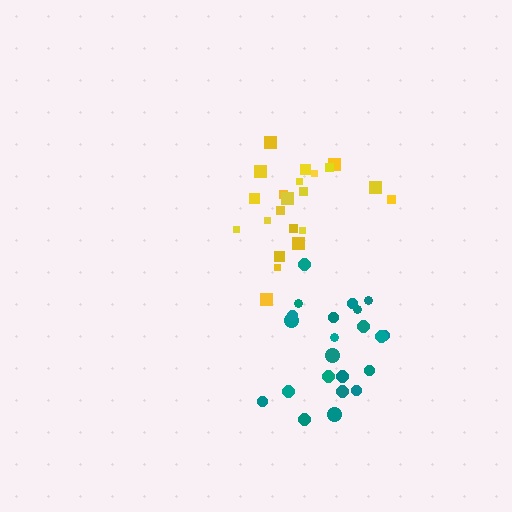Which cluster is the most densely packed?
Teal.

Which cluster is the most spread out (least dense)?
Yellow.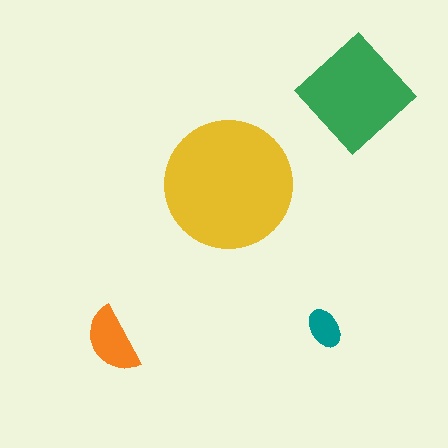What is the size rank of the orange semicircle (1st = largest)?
3rd.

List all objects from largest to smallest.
The yellow circle, the green diamond, the orange semicircle, the teal ellipse.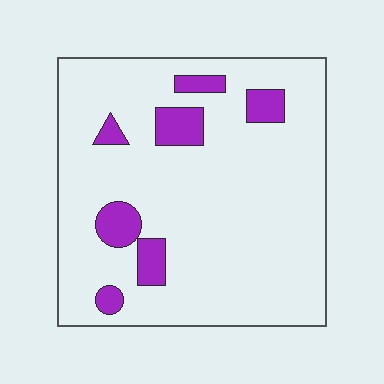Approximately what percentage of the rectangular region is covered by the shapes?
Approximately 10%.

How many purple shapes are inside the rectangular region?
7.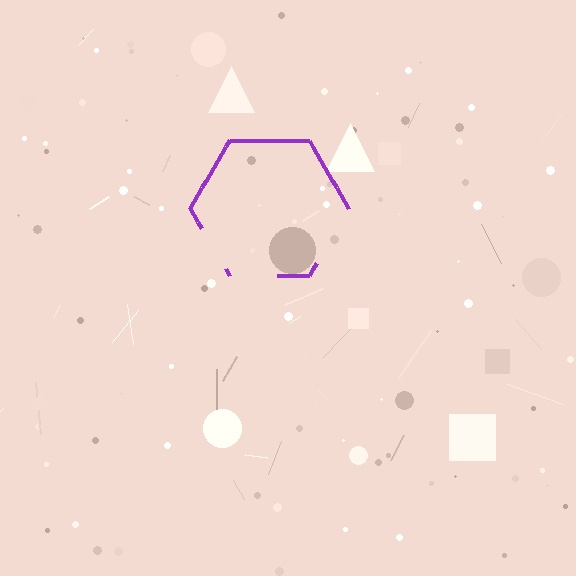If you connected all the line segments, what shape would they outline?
They would outline a hexagon.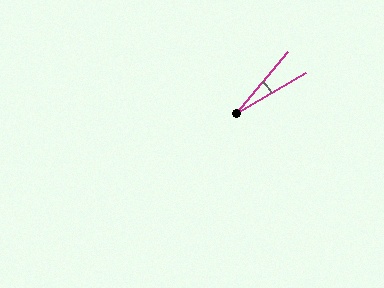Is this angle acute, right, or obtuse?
It is acute.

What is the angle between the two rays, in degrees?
Approximately 20 degrees.